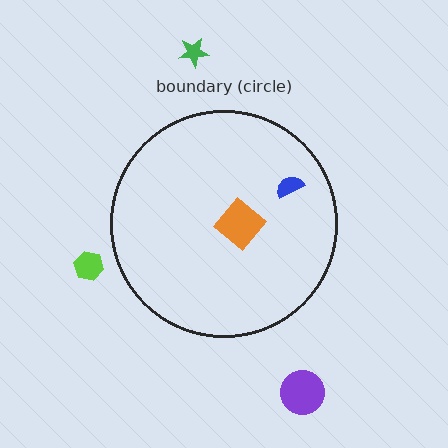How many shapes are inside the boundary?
2 inside, 3 outside.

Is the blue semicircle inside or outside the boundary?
Inside.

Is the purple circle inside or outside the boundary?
Outside.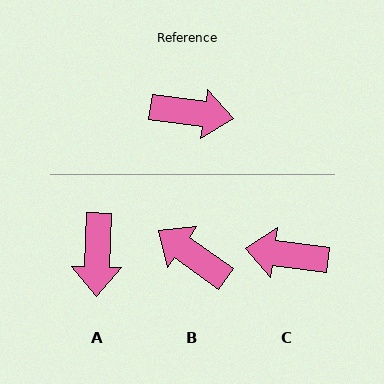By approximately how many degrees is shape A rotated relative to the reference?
Approximately 84 degrees clockwise.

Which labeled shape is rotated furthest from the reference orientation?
C, about 180 degrees away.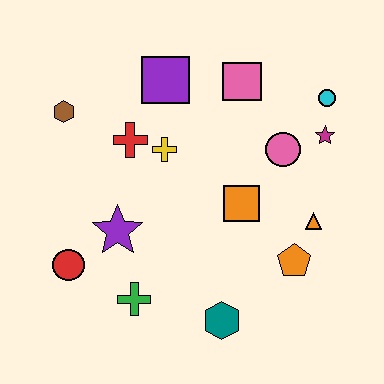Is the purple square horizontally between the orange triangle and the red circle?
Yes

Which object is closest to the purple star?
The red circle is closest to the purple star.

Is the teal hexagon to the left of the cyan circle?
Yes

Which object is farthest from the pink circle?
The red circle is farthest from the pink circle.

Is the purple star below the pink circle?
Yes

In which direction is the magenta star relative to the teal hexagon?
The magenta star is above the teal hexagon.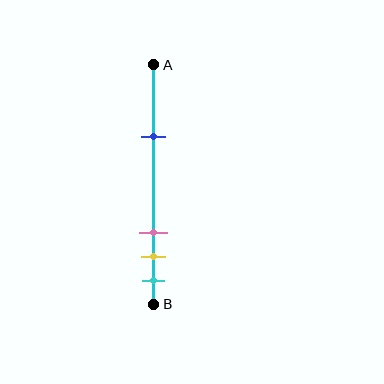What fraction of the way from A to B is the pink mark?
The pink mark is approximately 70% (0.7) of the way from A to B.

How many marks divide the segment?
There are 4 marks dividing the segment.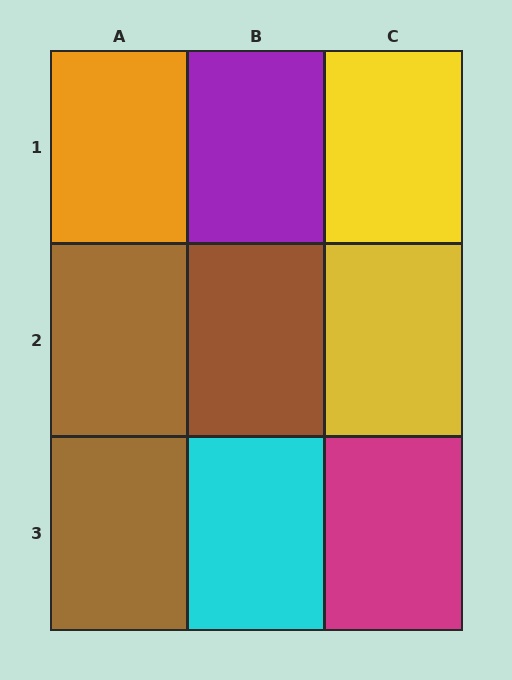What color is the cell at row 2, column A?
Brown.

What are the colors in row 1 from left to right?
Orange, purple, yellow.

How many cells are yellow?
2 cells are yellow.